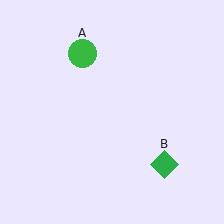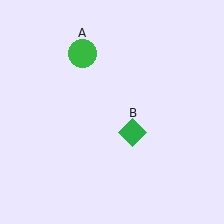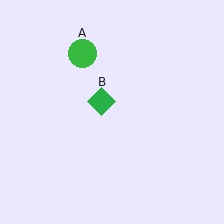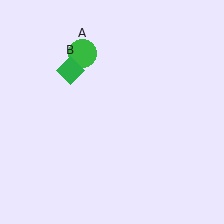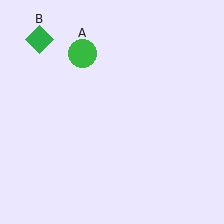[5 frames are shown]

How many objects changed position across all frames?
1 object changed position: green diamond (object B).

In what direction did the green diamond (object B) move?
The green diamond (object B) moved up and to the left.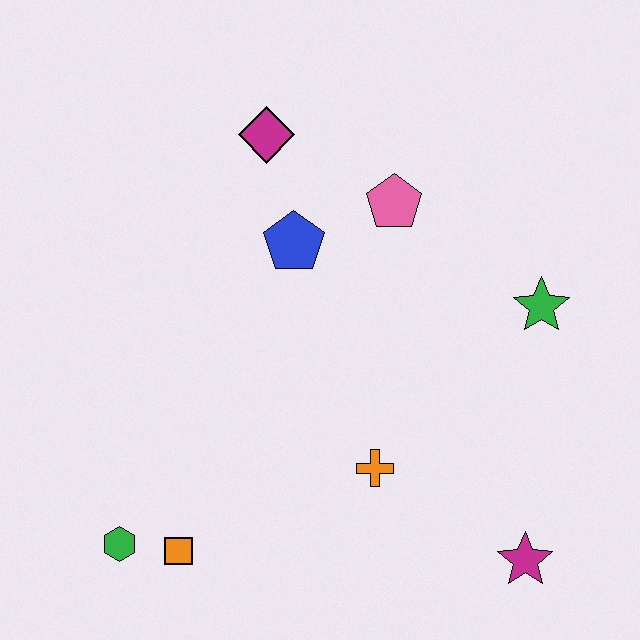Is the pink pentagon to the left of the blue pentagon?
No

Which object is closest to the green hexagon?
The orange square is closest to the green hexagon.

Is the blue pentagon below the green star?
No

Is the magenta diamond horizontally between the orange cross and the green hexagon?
Yes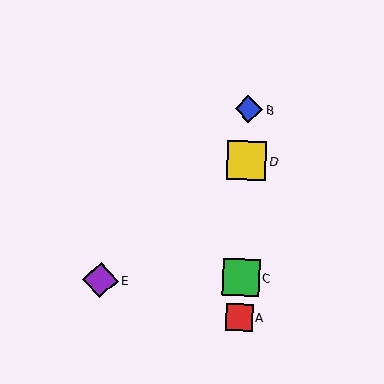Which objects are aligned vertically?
Objects A, B, C, D are aligned vertically.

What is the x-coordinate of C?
Object C is at x≈241.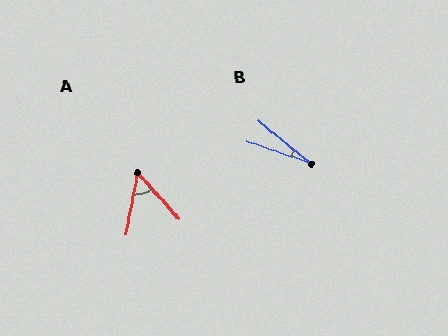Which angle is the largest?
A, at approximately 52 degrees.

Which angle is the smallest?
B, at approximately 21 degrees.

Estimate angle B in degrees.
Approximately 21 degrees.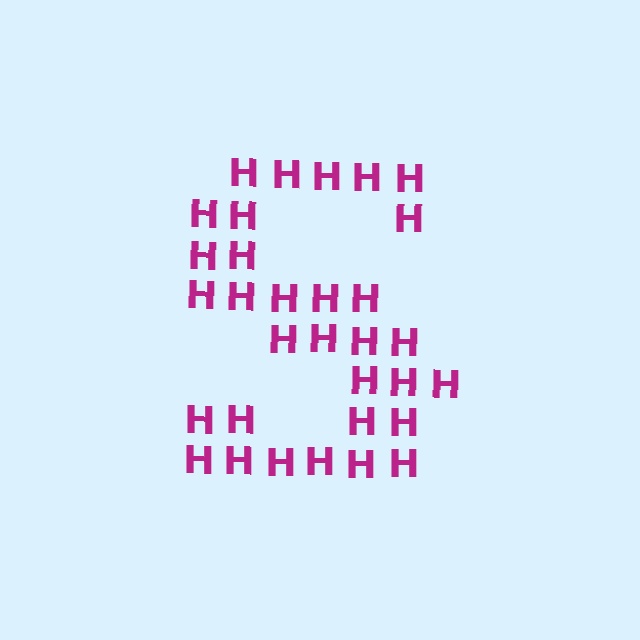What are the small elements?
The small elements are letter H's.